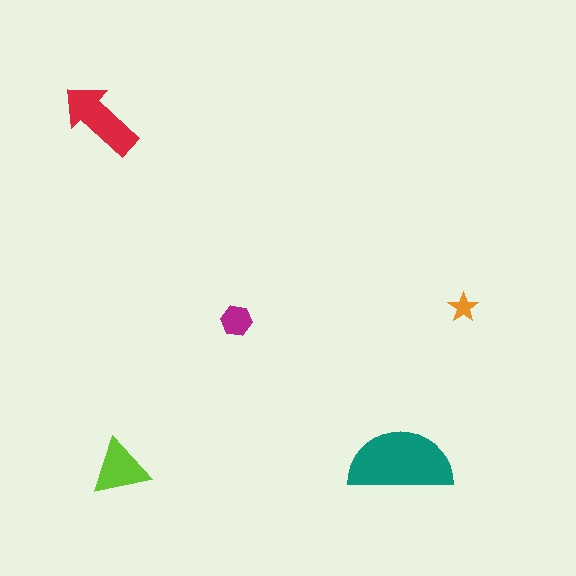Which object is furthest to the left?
The red arrow is leftmost.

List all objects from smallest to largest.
The orange star, the magenta hexagon, the lime triangle, the red arrow, the teal semicircle.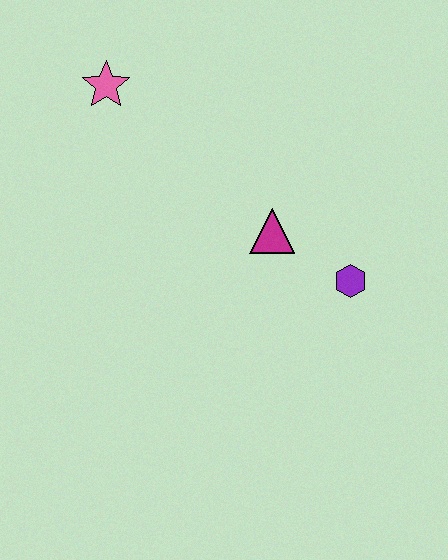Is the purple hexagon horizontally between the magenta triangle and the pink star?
No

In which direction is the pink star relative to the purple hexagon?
The pink star is to the left of the purple hexagon.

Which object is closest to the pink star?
The magenta triangle is closest to the pink star.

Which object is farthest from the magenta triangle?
The pink star is farthest from the magenta triangle.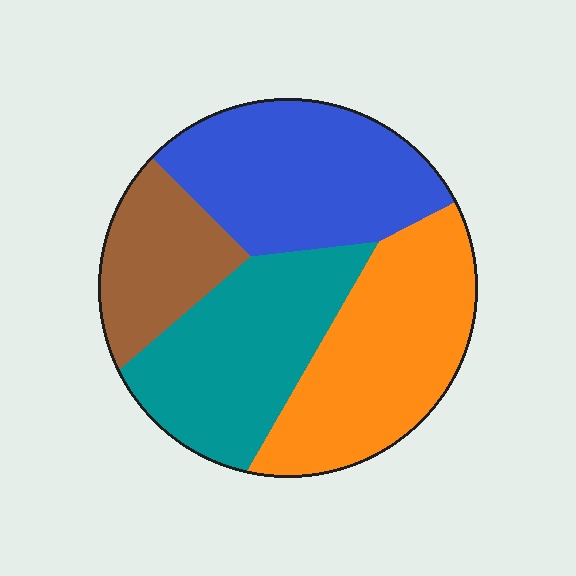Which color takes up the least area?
Brown, at roughly 15%.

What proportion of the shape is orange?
Orange takes up about one third (1/3) of the shape.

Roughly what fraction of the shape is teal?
Teal takes up between a sixth and a third of the shape.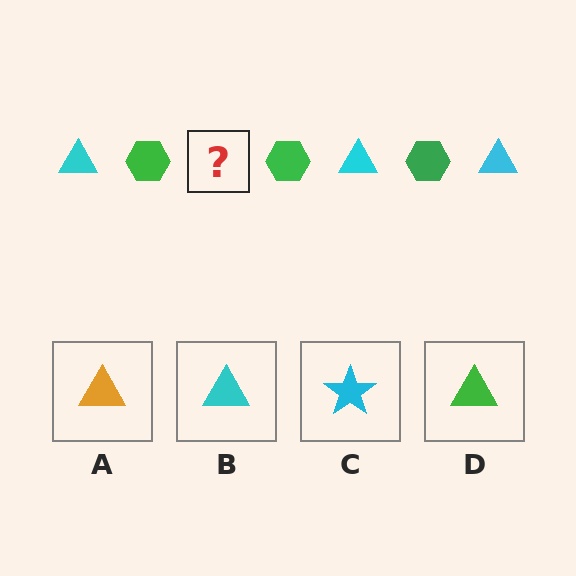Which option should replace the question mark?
Option B.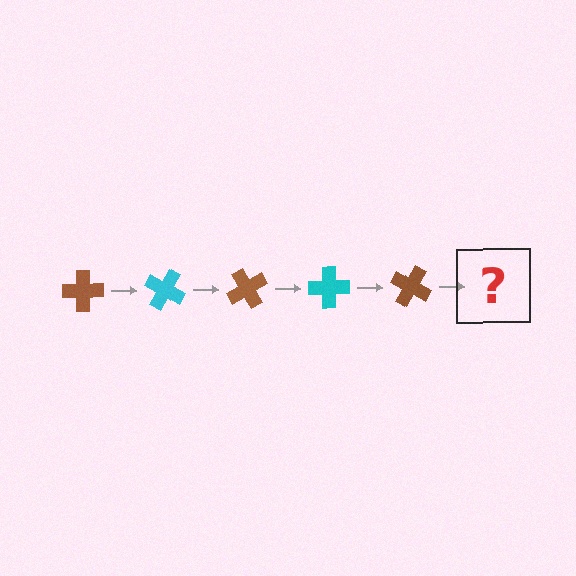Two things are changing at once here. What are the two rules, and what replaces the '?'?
The two rules are that it rotates 30 degrees each step and the color cycles through brown and cyan. The '?' should be a cyan cross, rotated 150 degrees from the start.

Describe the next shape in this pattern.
It should be a cyan cross, rotated 150 degrees from the start.